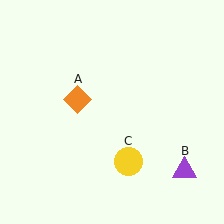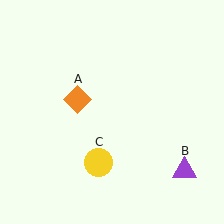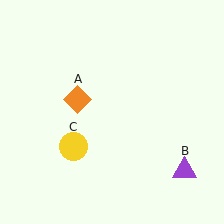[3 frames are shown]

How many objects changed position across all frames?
1 object changed position: yellow circle (object C).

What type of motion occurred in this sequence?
The yellow circle (object C) rotated clockwise around the center of the scene.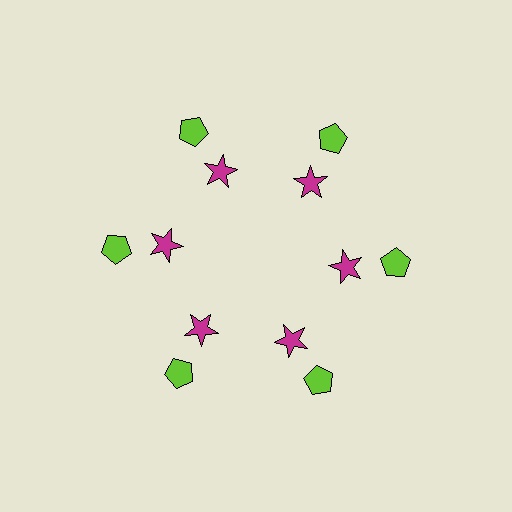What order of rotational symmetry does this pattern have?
This pattern has 6-fold rotational symmetry.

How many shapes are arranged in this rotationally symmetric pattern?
There are 12 shapes, arranged in 6 groups of 2.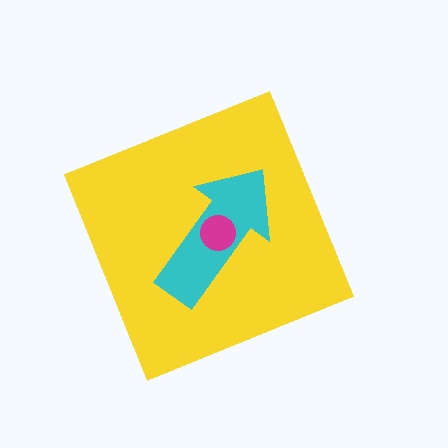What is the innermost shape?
The magenta circle.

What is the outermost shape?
The yellow diamond.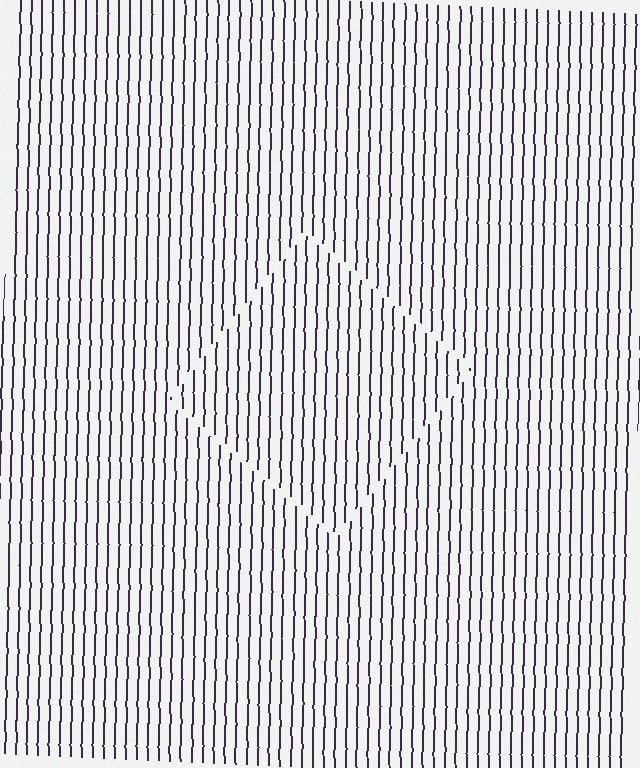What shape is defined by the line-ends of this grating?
An illusory square. The interior of the shape contains the same grating, shifted by half a period — the contour is defined by the phase discontinuity where line-ends from the inner and outer gratings abut.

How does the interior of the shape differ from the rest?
The interior of the shape contains the same grating, shifted by half a period — the contour is defined by the phase discontinuity where line-ends from the inner and outer gratings abut.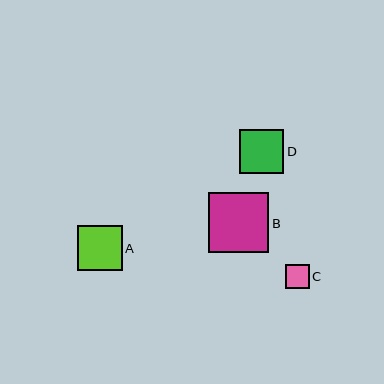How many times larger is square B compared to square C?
Square B is approximately 2.6 times the size of square C.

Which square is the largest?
Square B is the largest with a size of approximately 60 pixels.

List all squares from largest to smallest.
From largest to smallest: B, A, D, C.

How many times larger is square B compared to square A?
Square B is approximately 1.4 times the size of square A.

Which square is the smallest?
Square C is the smallest with a size of approximately 24 pixels.